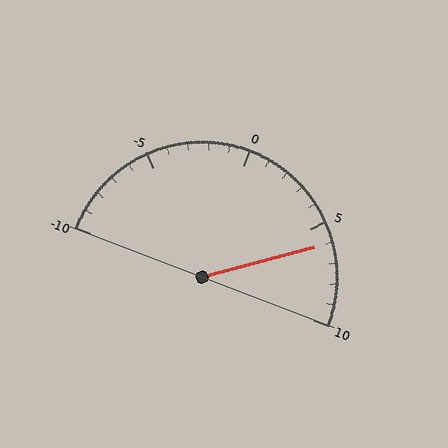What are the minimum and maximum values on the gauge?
The gauge ranges from -10 to 10.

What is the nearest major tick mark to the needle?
The nearest major tick mark is 5.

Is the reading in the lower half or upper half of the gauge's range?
The reading is in the upper half of the range (-10 to 10).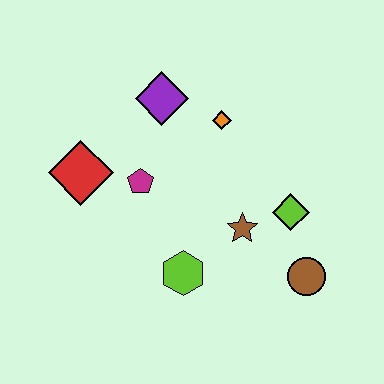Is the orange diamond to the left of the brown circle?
Yes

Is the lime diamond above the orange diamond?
No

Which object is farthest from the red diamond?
The brown circle is farthest from the red diamond.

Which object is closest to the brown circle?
The lime diamond is closest to the brown circle.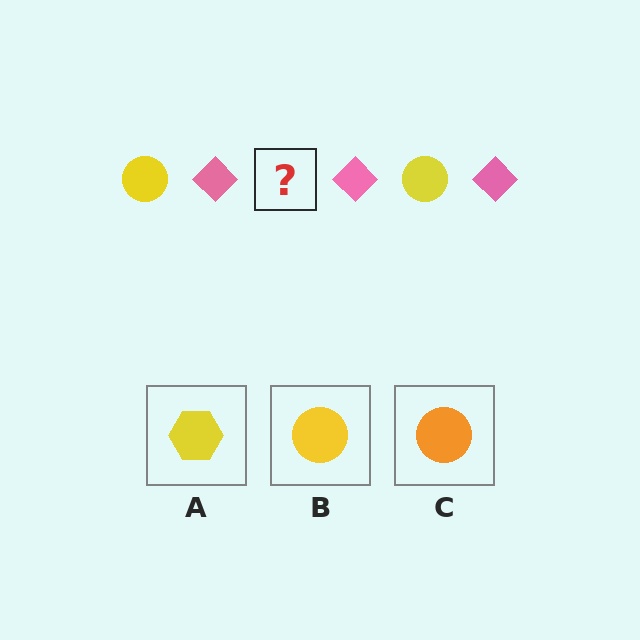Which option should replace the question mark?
Option B.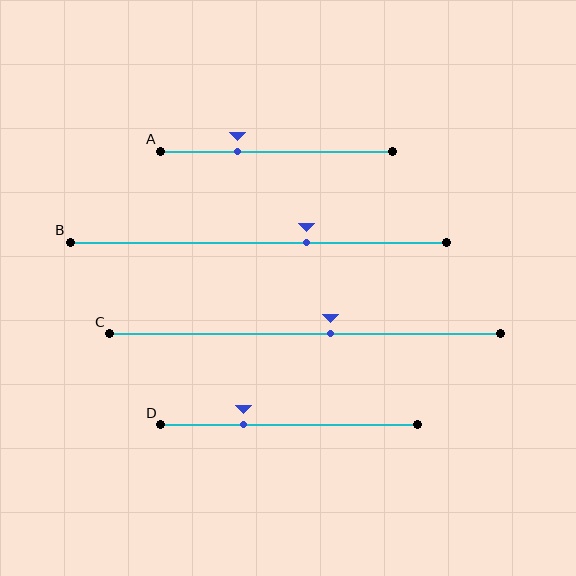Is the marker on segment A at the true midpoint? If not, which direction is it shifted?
No, the marker on segment A is shifted to the left by about 17% of the segment length.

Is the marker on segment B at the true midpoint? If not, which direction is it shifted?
No, the marker on segment B is shifted to the right by about 13% of the segment length.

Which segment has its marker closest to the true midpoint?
Segment C has its marker closest to the true midpoint.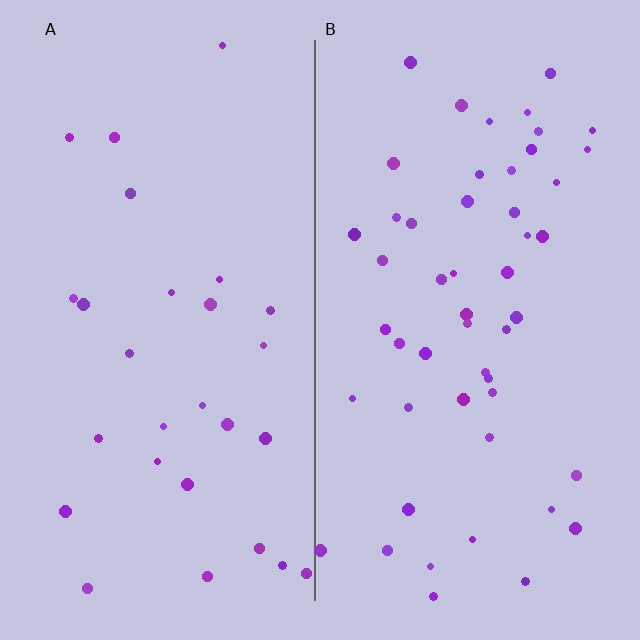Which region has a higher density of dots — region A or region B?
B (the right).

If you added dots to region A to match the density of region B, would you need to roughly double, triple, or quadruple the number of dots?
Approximately double.